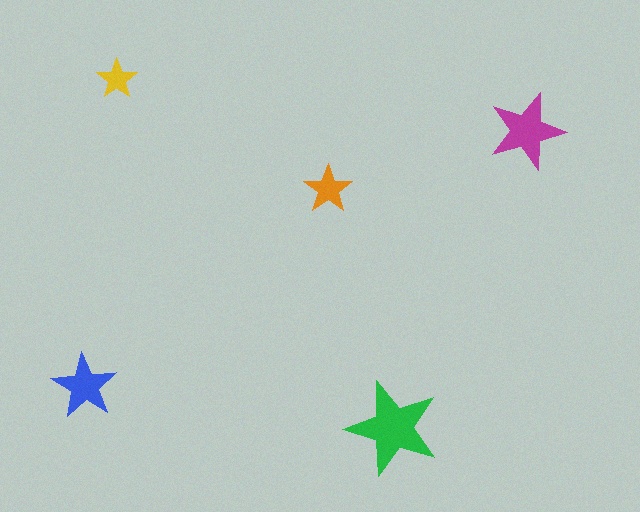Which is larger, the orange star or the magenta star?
The magenta one.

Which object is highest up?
The yellow star is topmost.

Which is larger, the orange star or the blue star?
The blue one.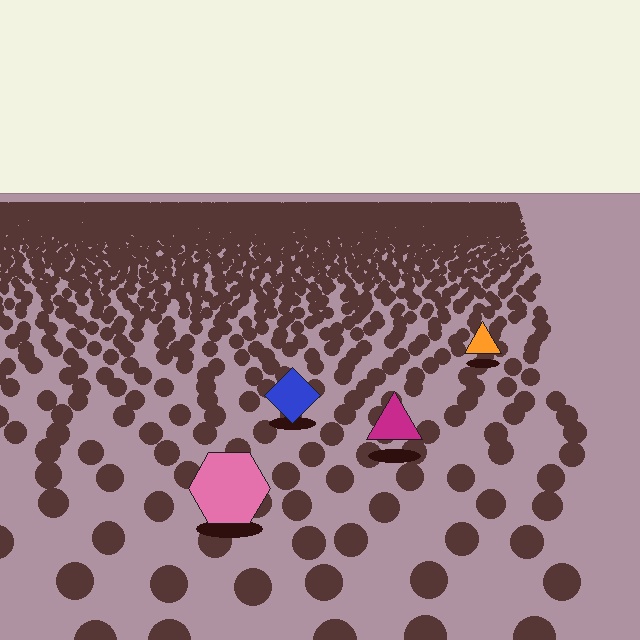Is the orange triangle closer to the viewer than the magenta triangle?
No. The magenta triangle is closer — you can tell from the texture gradient: the ground texture is coarser near it.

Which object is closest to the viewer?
The pink hexagon is closest. The texture marks near it are larger and more spread out.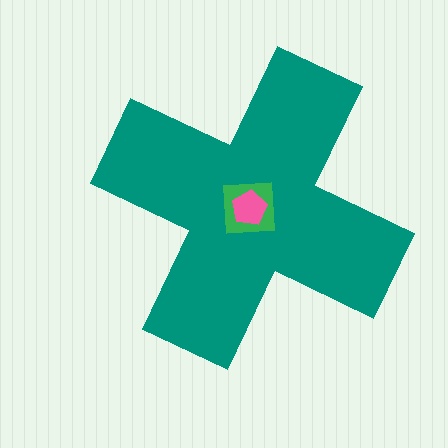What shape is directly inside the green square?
The pink pentagon.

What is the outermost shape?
The teal cross.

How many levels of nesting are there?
3.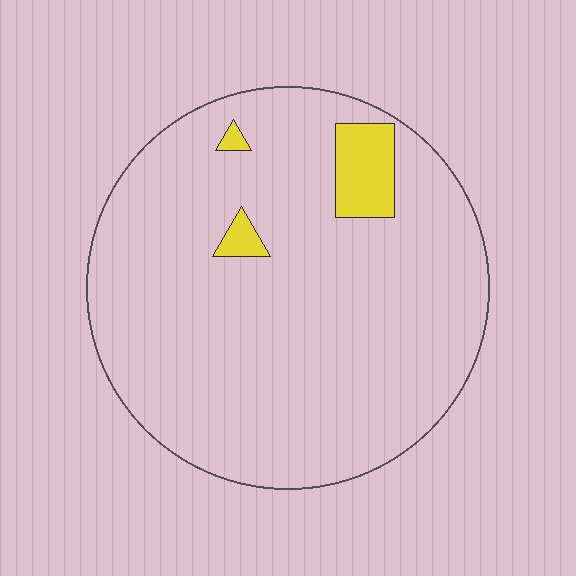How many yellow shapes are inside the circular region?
3.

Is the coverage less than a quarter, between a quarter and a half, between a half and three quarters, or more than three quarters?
Less than a quarter.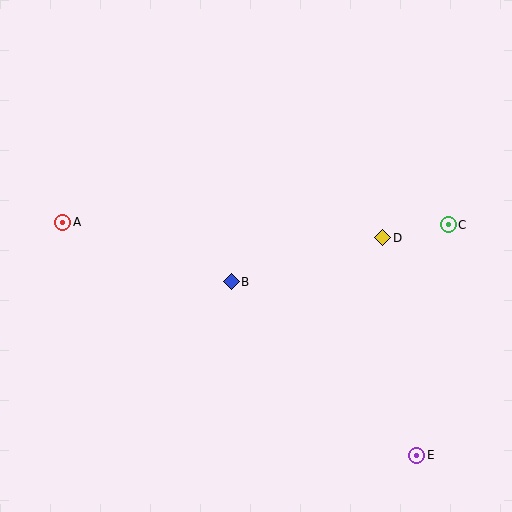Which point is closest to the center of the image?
Point B at (231, 282) is closest to the center.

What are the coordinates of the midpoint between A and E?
The midpoint between A and E is at (240, 339).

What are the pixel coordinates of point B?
Point B is at (231, 282).